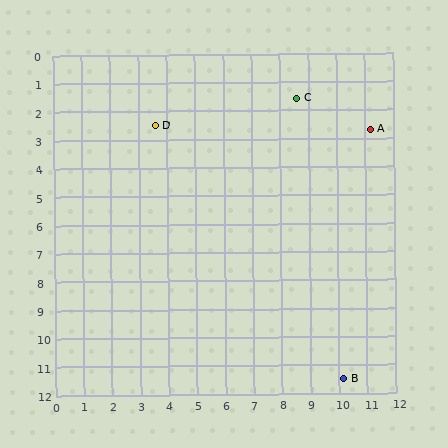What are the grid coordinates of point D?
Point D is at approximately (3.6, 2.5).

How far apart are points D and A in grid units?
Points D and A are about 7.6 grid units apart.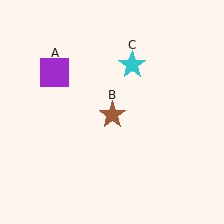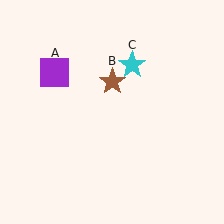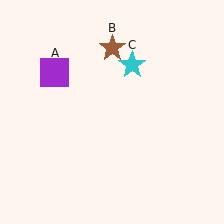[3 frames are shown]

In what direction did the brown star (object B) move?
The brown star (object B) moved up.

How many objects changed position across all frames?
1 object changed position: brown star (object B).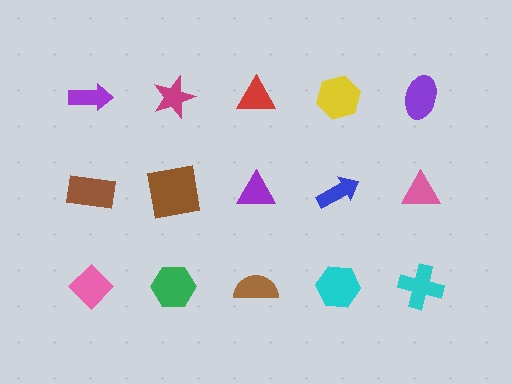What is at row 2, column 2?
A brown square.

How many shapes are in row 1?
5 shapes.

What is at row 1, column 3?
A red triangle.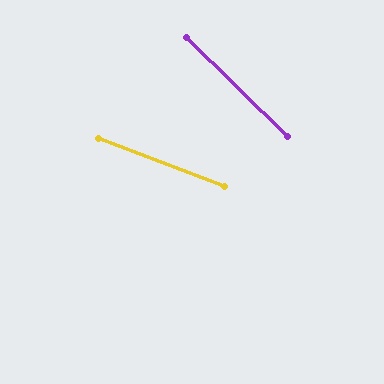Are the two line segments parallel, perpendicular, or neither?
Neither parallel nor perpendicular — they differ by about 24°.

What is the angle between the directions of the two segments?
Approximately 24 degrees.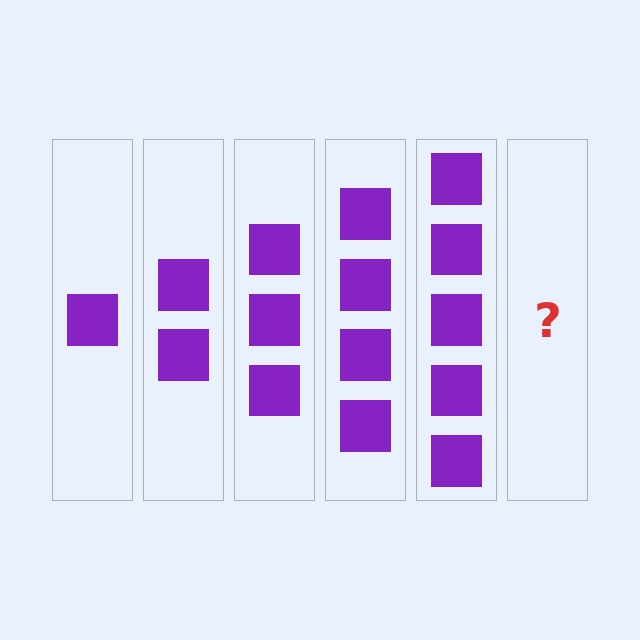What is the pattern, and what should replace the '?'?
The pattern is that each step adds one more square. The '?' should be 6 squares.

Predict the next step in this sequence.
The next step is 6 squares.